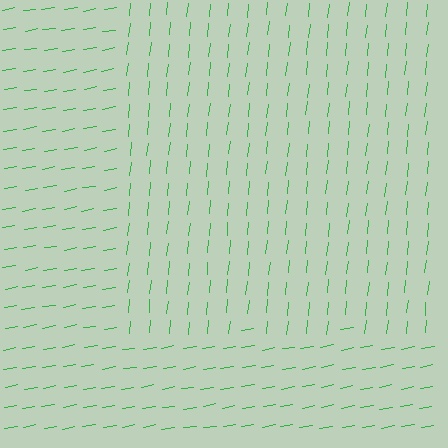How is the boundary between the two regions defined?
The boundary is defined purely by a change in line orientation (approximately 74 degrees difference). All lines are the same color and thickness.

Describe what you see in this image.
The image is filled with small green line segments. A rectangle region in the image has lines oriented differently from the surrounding lines, creating a visible texture boundary.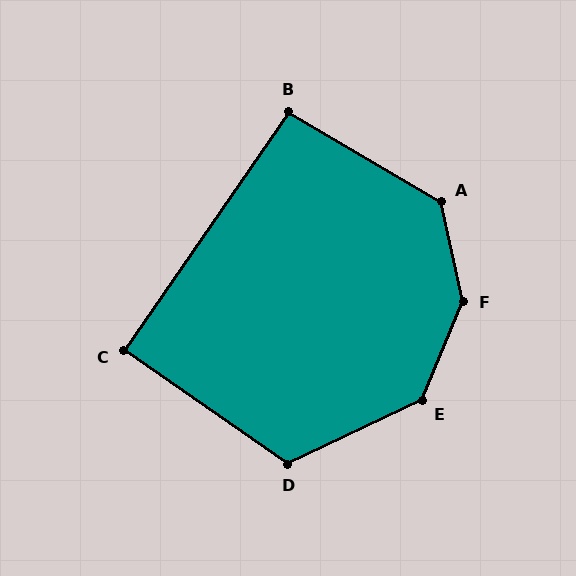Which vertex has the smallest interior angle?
C, at approximately 90 degrees.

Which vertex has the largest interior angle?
F, at approximately 145 degrees.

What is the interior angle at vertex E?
Approximately 137 degrees (obtuse).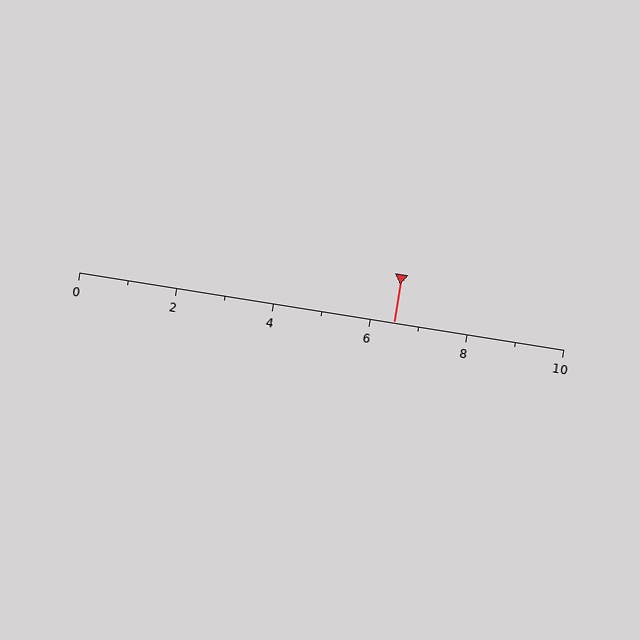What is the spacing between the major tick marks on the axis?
The major ticks are spaced 2 apart.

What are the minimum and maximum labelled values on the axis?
The axis runs from 0 to 10.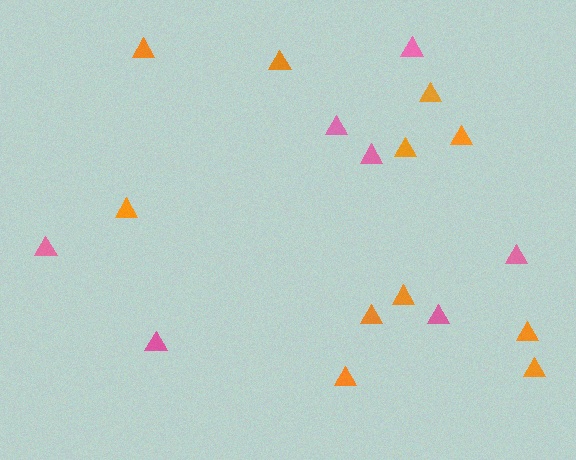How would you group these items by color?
There are 2 groups: one group of orange triangles (11) and one group of pink triangles (7).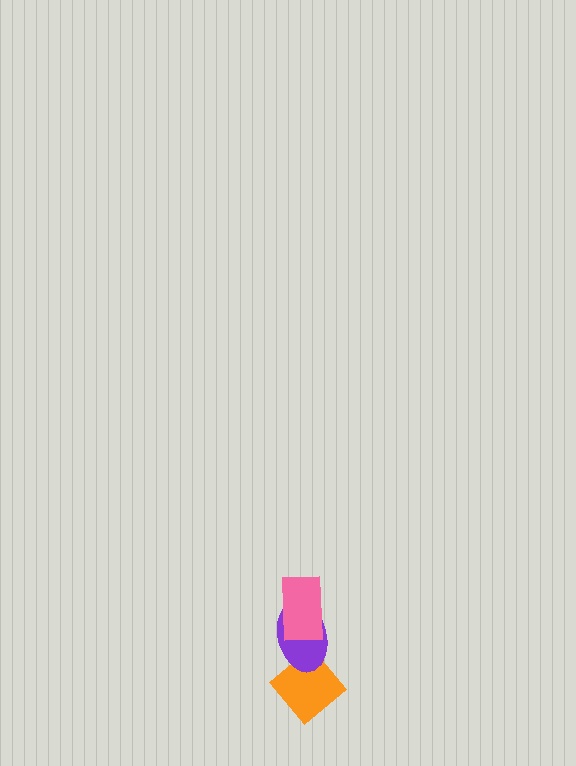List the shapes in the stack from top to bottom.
From top to bottom: the pink rectangle, the purple ellipse, the orange diamond.